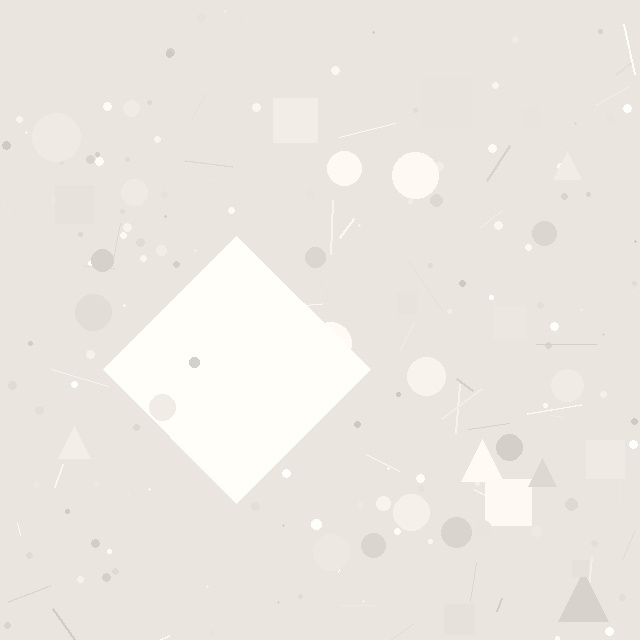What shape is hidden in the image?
A diamond is hidden in the image.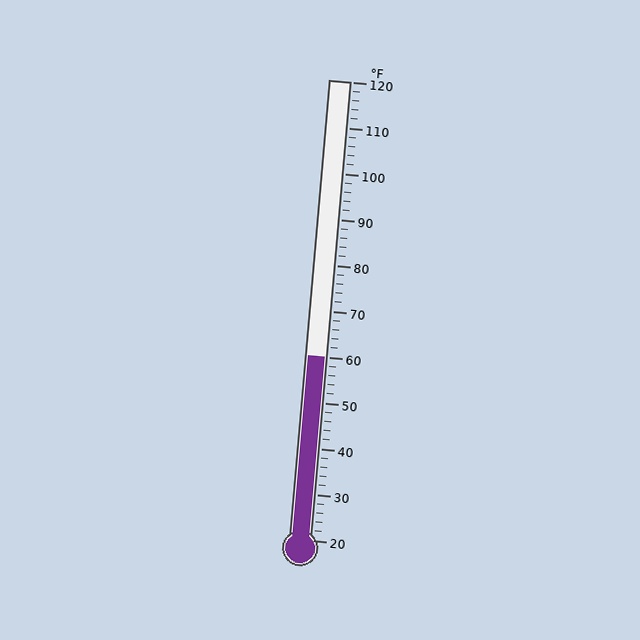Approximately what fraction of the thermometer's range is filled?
The thermometer is filled to approximately 40% of its range.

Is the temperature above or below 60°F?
The temperature is at 60°F.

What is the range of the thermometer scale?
The thermometer scale ranges from 20°F to 120°F.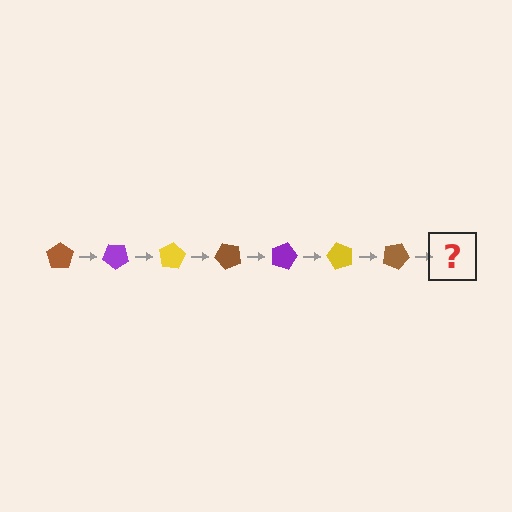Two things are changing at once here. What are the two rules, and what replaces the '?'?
The two rules are that it rotates 40 degrees each step and the color cycles through brown, purple, and yellow. The '?' should be a purple pentagon, rotated 280 degrees from the start.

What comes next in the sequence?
The next element should be a purple pentagon, rotated 280 degrees from the start.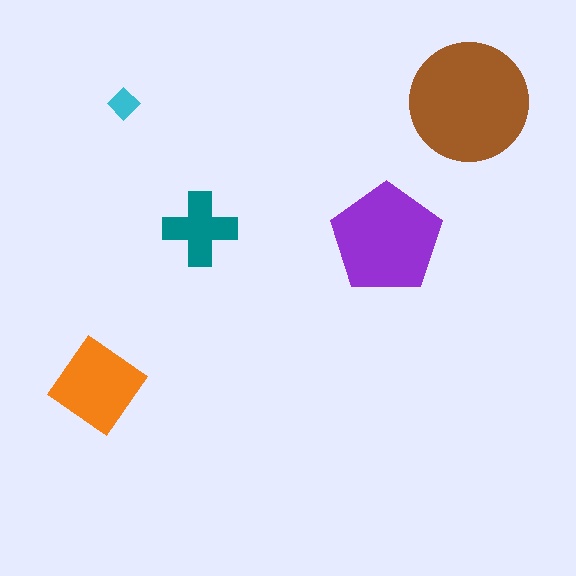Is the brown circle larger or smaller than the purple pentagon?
Larger.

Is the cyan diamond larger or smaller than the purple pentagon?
Smaller.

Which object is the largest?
The brown circle.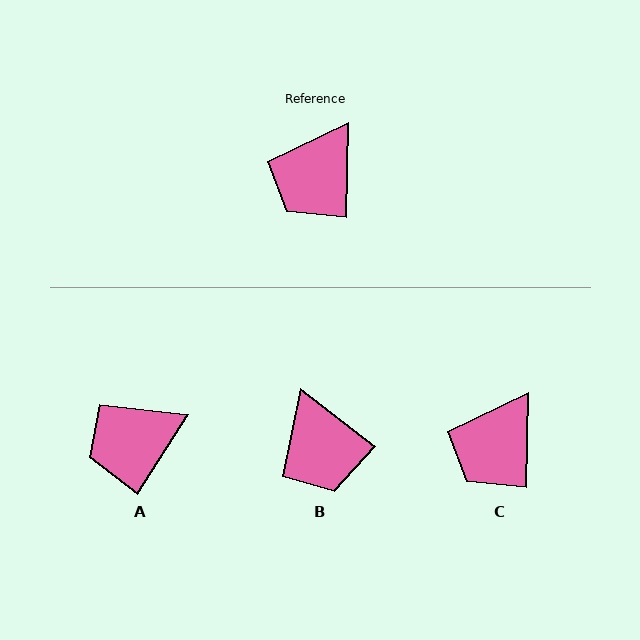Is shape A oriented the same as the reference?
No, it is off by about 32 degrees.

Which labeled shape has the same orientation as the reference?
C.